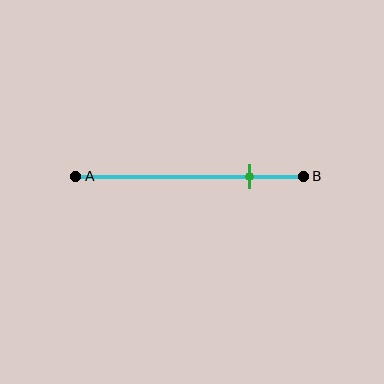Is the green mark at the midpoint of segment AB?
No, the mark is at about 75% from A, not at the 50% midpoint.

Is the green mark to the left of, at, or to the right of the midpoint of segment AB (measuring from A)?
The green mark is to the right of the midpoint of segment AB.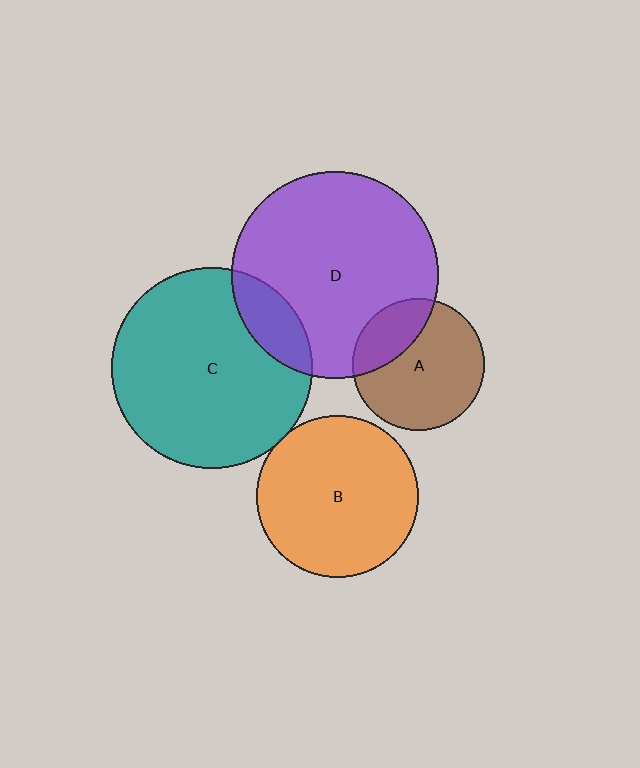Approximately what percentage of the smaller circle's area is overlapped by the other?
Approximately 25%.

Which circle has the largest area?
Circle D (purple).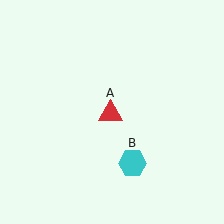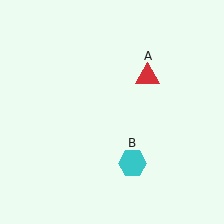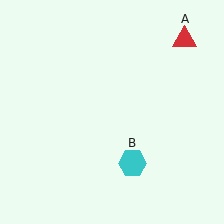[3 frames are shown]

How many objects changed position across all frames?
1 object changed position: red triangle (object A).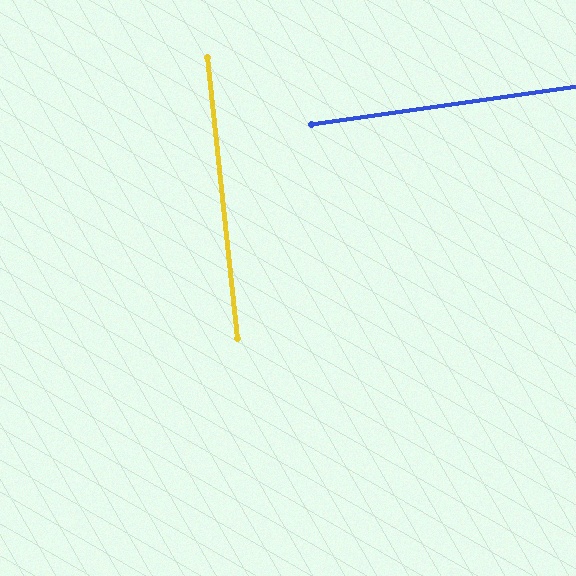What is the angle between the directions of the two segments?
Approximately 88 degrees.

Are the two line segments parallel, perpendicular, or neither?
Perpendicular — they meet at approximately 88°.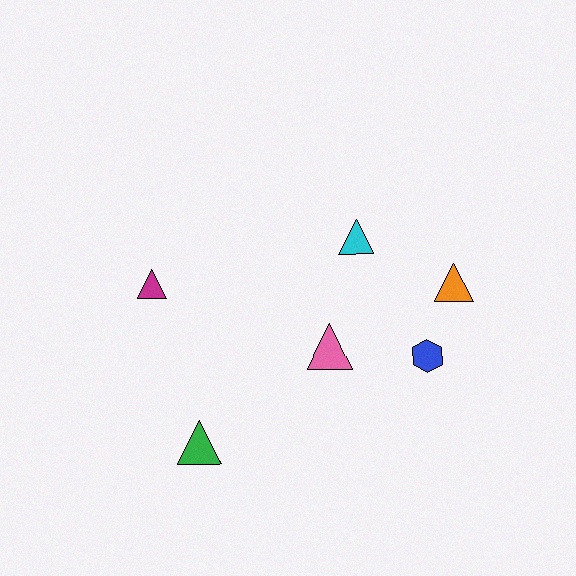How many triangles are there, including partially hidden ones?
There are 5 triangles.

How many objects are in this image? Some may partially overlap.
There are 6 objects.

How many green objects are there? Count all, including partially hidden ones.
There is 1 green object.